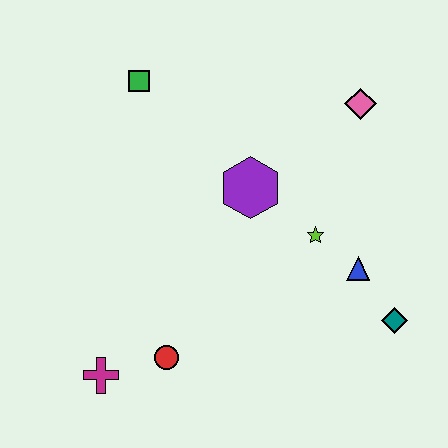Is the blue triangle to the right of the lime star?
Yes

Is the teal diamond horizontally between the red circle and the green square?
No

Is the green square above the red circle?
Yes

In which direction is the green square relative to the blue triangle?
The green square is to the left of the blue triangle.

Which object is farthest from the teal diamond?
The green square is farthest from the teal diamond.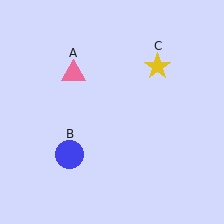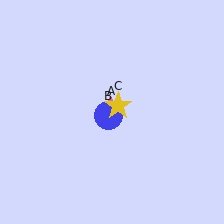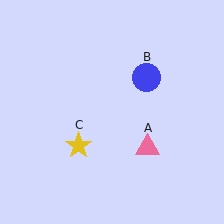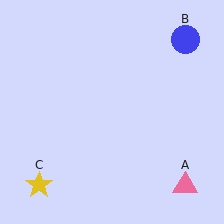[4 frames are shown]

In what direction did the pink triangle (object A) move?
The pink triangle (object A) moved down and to the right.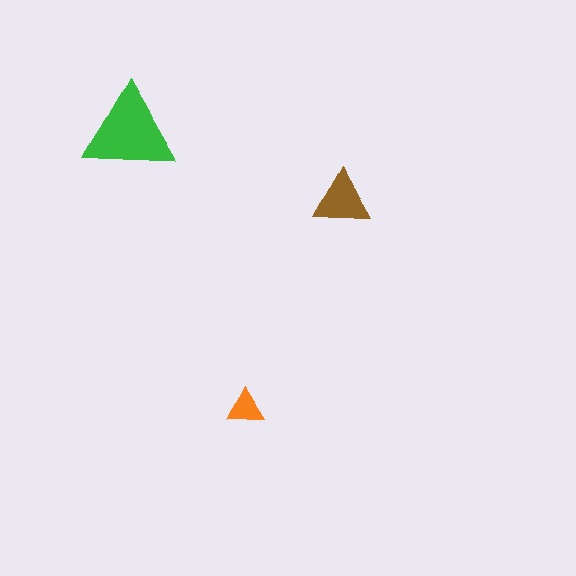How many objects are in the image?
There are 3 objects in the image.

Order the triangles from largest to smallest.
the green one, the brown one, the orange one.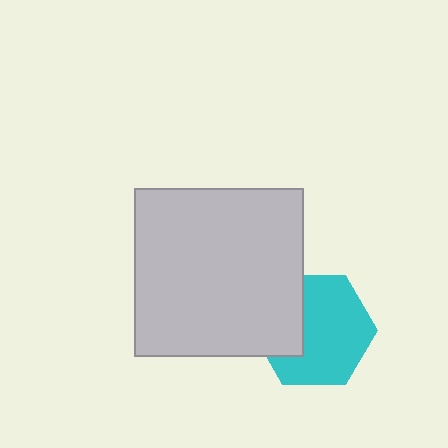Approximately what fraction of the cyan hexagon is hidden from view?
Roughly 31% of the cyan hexagon is hidden behind the light gray square.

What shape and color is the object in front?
The object in front is a light gray square.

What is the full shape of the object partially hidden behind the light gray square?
The partially hidden object is a cyan hexagon.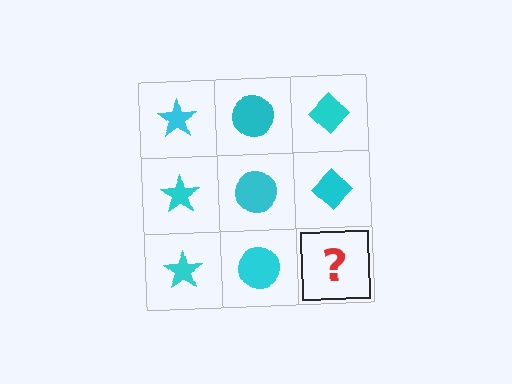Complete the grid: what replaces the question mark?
The question mark should be replaced with a cyan diamond.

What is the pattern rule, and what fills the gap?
The rule is that each column has a consistent shape. The gap should be filled with a cyan diamond.